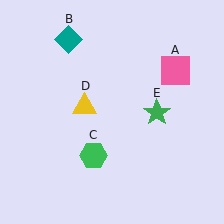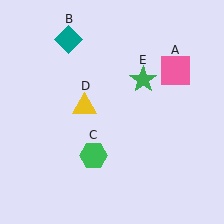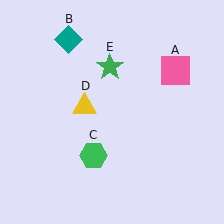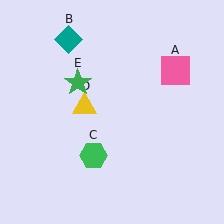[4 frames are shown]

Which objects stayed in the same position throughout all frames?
Pink square (object A) and teal diamond (object B) and green hexagon (object C) and yellow triangle (object D) remained stationary.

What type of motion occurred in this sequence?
The green star (object E) rotated counterclockwise around the center of the scene.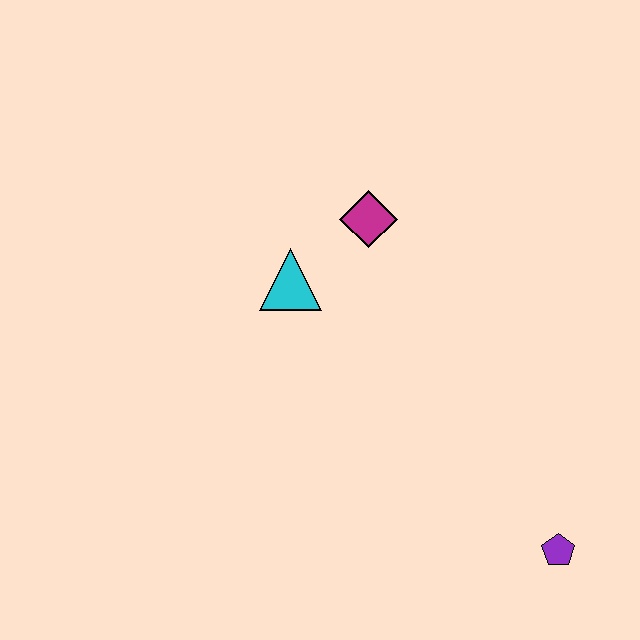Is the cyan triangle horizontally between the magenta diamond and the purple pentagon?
No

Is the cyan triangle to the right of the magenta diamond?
No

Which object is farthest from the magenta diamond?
The purple pentagon is farthest from the magenta diamond.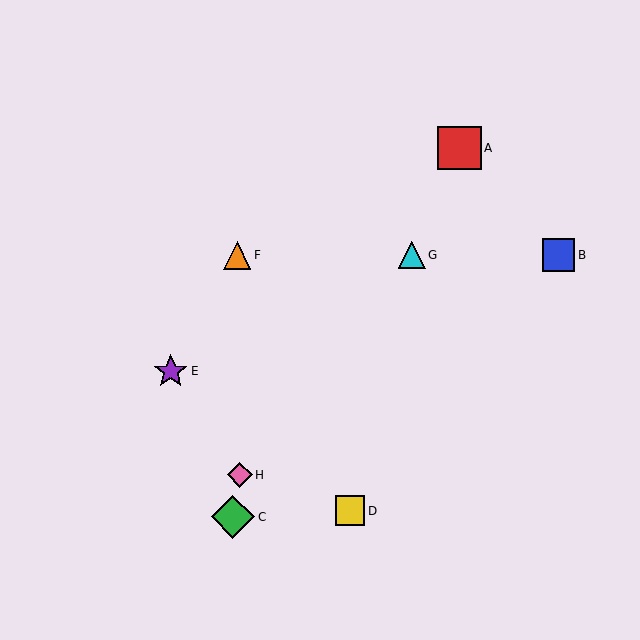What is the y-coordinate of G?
Object G is at y≈255.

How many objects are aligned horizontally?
3 objects (B, F, G) are aligned horizontally.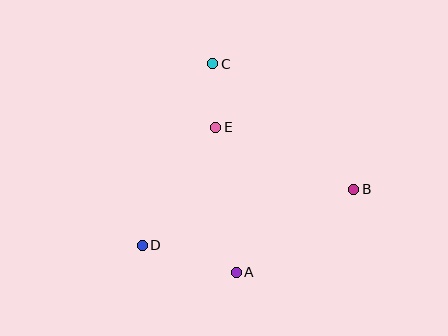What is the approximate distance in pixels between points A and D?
The distance between A and D is approximately 98 pixels.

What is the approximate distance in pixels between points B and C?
The distance between B and C is approximately 189 pixels.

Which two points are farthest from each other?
Points B and D are farthest from each other.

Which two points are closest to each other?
Points C and E are closest to each other.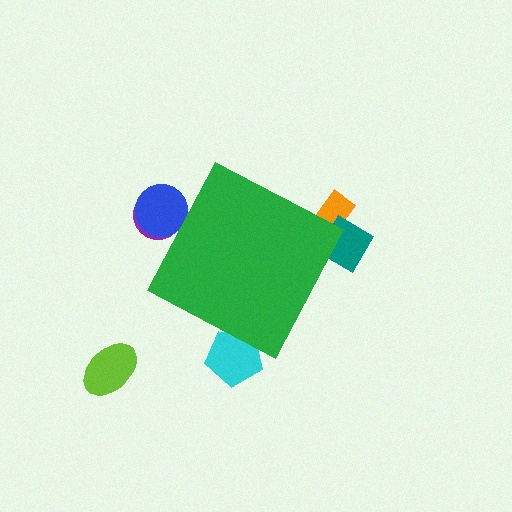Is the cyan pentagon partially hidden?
Yes, the cyan pentagon is partially hidden behind the green diamond.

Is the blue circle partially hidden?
Yes, the blue circle is partially hidden behind the green diamond.